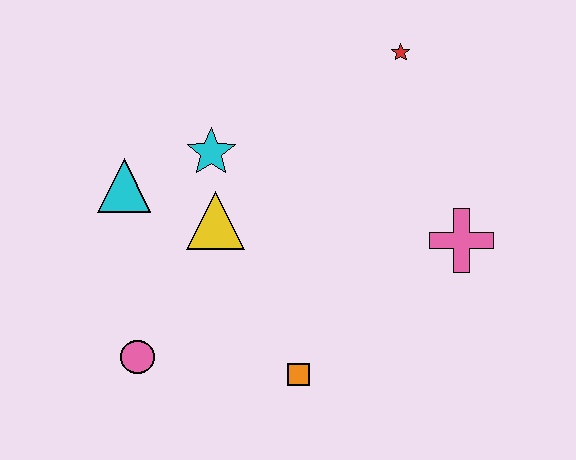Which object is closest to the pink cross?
The red star is closest to the pink cross.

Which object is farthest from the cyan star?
The pink cross is farthest from the cyan star.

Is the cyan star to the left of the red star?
Yes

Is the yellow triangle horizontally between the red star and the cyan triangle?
Yes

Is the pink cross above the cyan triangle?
No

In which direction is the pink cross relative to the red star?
The pink cross is below the red star.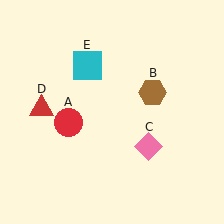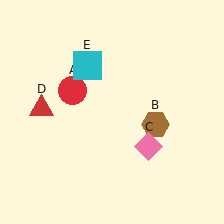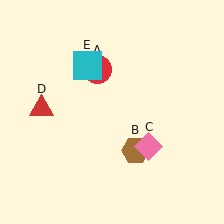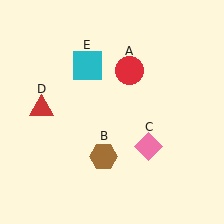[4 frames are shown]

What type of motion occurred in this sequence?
The red circle (object A), brown hexagon (object B) rotated clockwise around the center of the scene.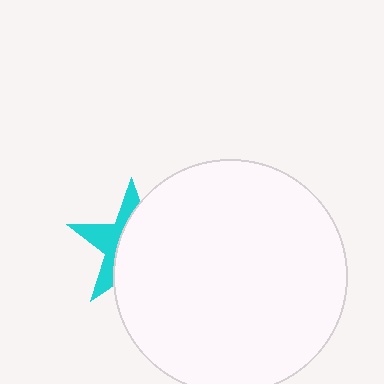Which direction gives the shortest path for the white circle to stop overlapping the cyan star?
Moving right gives the shortest separation.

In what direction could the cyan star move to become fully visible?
The cyan star could move left. That would shift it out from behind the white circle entirely.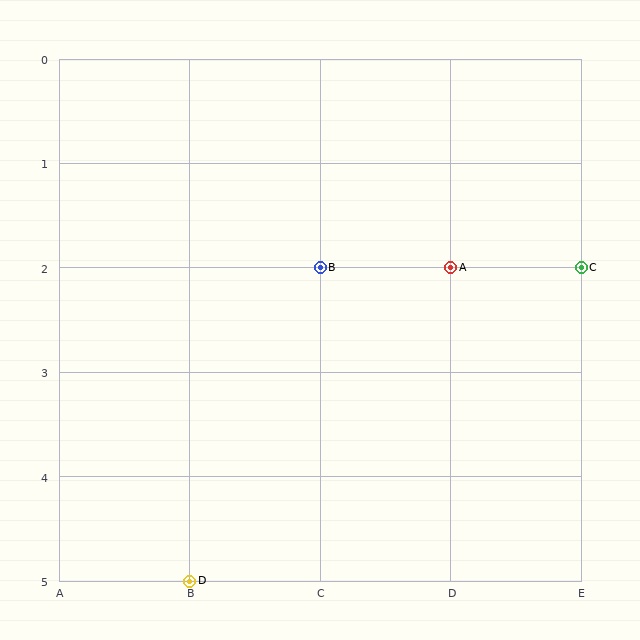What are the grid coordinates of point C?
Point C is at grid coordinates (E, 2).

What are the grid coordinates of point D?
Point D is at grid coordinates (B, 5).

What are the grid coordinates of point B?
Point B is at grid coordinates (C, 2).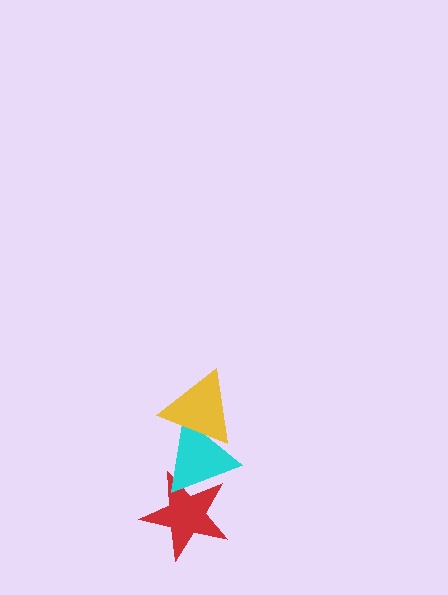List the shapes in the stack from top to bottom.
From top to bottom: the yellow triangle, the cyan triangle, the red star.